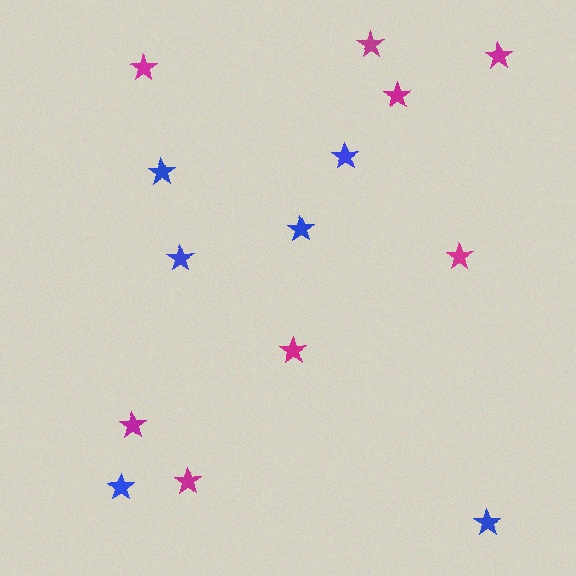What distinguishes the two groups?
There are 2 groups: one group of magenta stars (8) and one group of blue stars (6).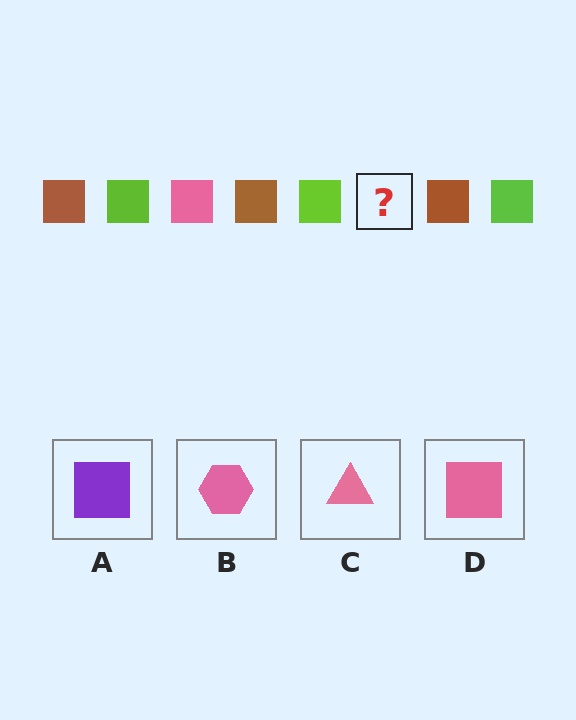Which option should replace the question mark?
Option D.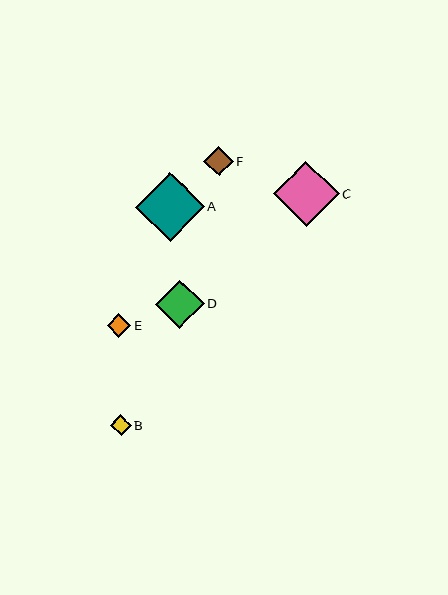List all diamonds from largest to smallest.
From largest to smallest: A, C, D, F, E, B.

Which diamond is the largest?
Diamond A is the largest with a size of approximately 69 pixels.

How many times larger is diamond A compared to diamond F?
Diamond A is approximately 2.3 times the size of diamond F.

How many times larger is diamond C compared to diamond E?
Diamond C is approximately 2.9 times the size of diamond E.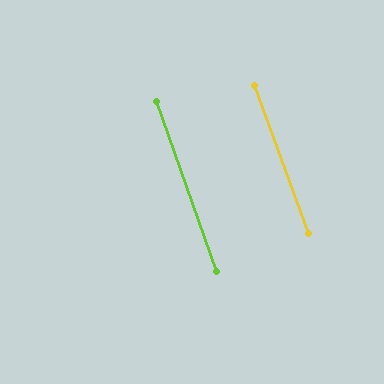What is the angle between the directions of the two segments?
Approximately 1 degree.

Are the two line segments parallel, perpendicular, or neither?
Parallel — their directions differ by only 0.6°.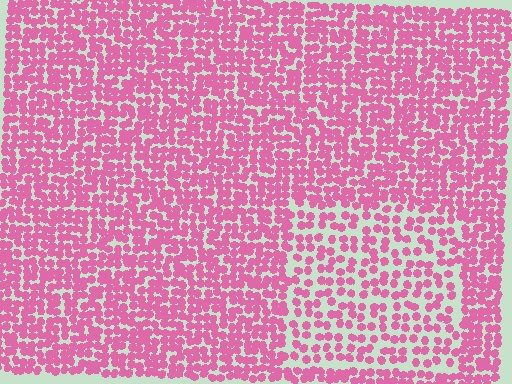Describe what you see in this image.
The image contains small pink elements arranged at two different densities. A rectangle-shaped region is visible where the elements are less densely packed than the surrounding area.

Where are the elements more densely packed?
The elements are more densely packed outside the rectangle boundary.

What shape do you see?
I see a rectangle.